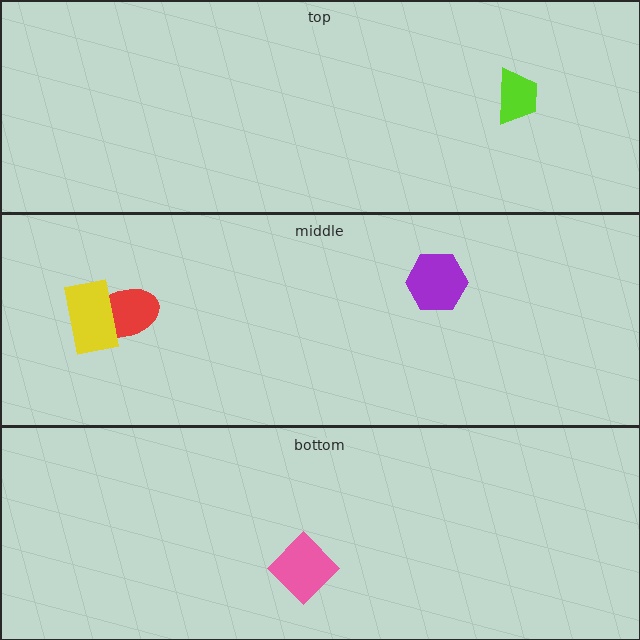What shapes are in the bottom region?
The pink diamond.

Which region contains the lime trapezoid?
The top region.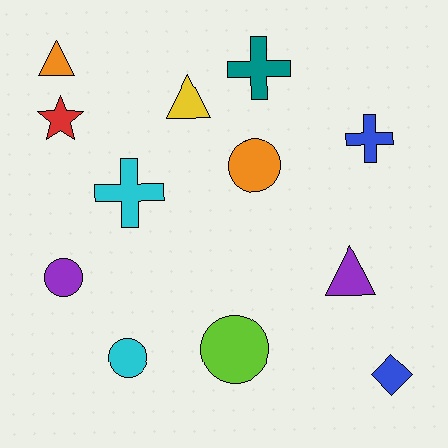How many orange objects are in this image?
There are 2 orange objects.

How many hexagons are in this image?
There are no hexagons.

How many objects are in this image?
There are 12 objects.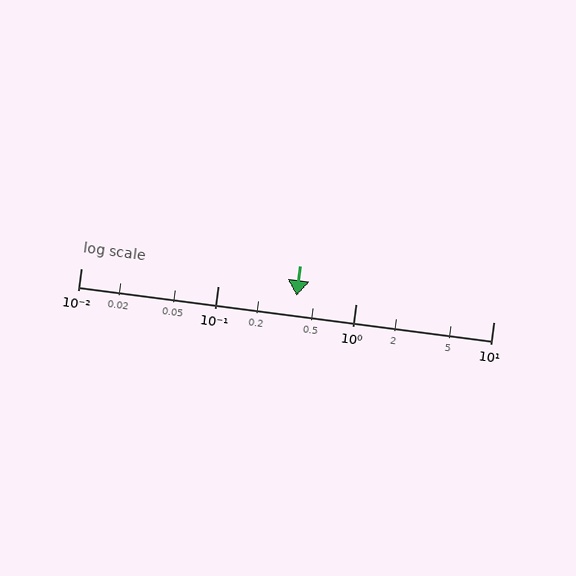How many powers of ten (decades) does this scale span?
The scale spans 3 decades, from 0.01 to 10.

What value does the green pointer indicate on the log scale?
The pointer indicates approximately 0.37.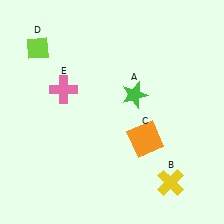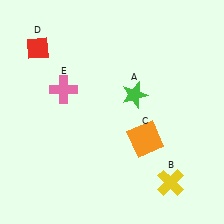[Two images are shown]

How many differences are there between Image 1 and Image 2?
There is 1 difference between the two images.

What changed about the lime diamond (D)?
In Image 1, D is lime. In Image 2, it changed to red.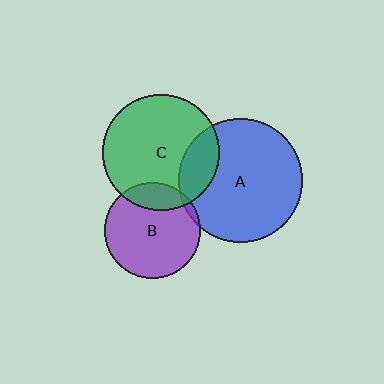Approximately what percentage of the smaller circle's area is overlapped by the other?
Approximately 20%.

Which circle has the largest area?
Circle A (blue).